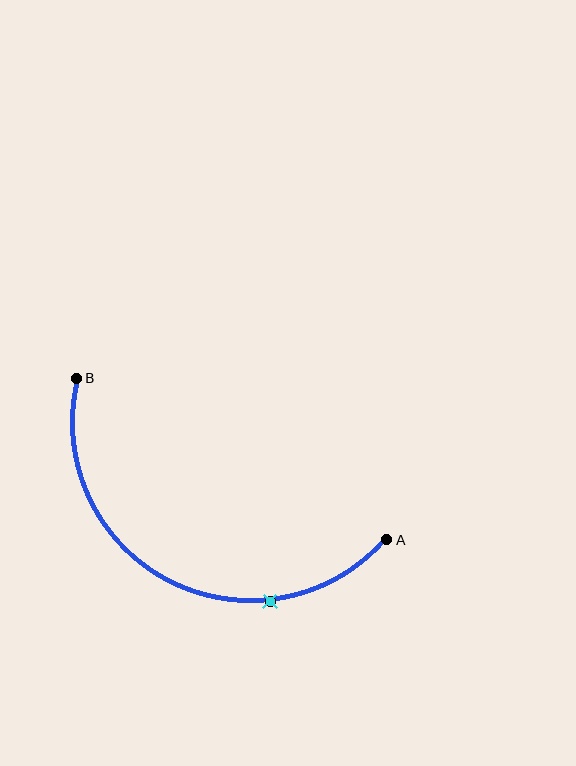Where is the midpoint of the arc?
The arc midpoint is the point on the curve farthest from the straight line joining A and B. It sits below that line.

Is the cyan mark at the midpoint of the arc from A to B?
No. The cyan mark lies on the arc but is closer to endpoint A. The arc midpoint would be at the point on the curve equidistant along the arc from both A and B.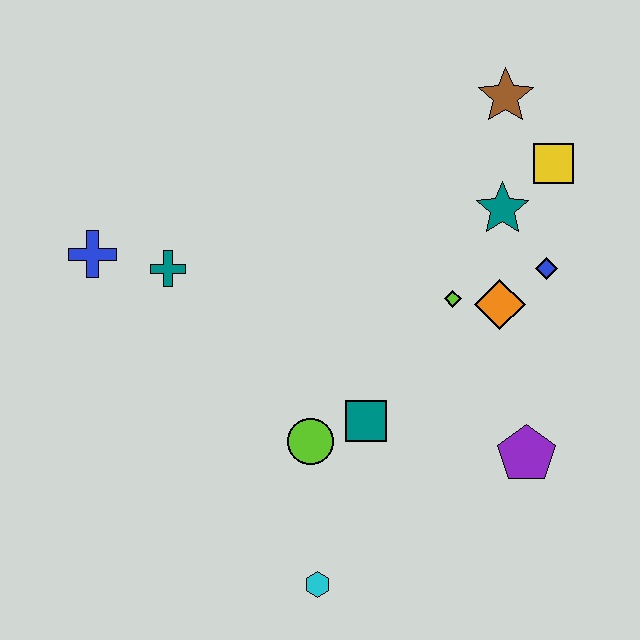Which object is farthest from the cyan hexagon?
The brown star is farthest from the cyan hexagon.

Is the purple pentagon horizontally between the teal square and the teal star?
No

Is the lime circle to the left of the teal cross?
No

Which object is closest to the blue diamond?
The orange diamond is closest to the blue diamond.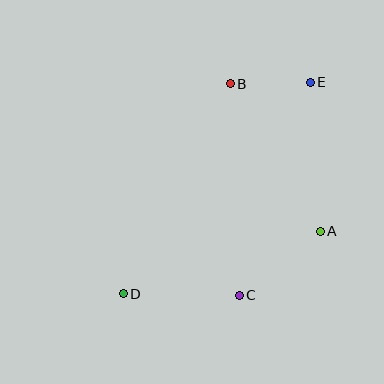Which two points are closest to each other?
Points B and E are closest to each other.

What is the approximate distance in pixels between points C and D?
The distance between C and D is approximately 116 pixels.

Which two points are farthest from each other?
Points D and E are farthest from each other.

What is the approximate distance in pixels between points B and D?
The distance between B and D is approximately 236 pixels.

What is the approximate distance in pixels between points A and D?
The distance between A and D is approximately 207 pixels.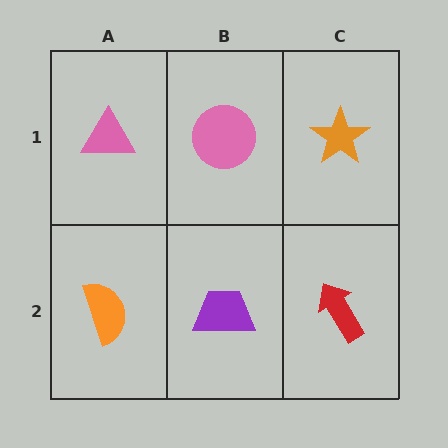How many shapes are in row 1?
3 shapes.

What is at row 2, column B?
A purple trapezoid.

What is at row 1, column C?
An orange star.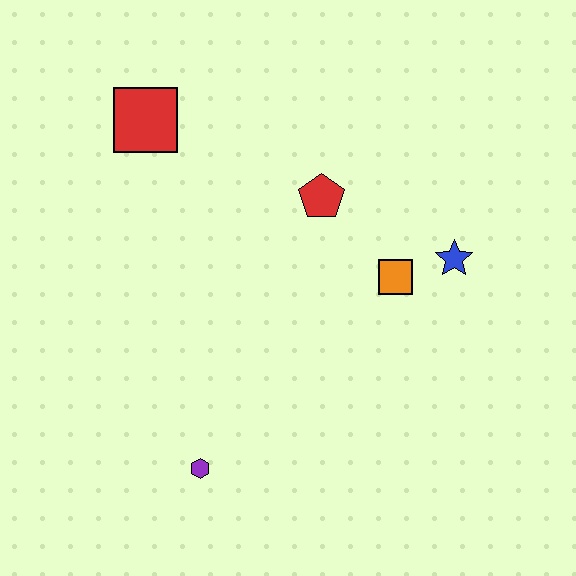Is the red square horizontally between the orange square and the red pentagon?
No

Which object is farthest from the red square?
The purple hexagon is farthest from the red square.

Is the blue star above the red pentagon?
No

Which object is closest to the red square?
The red pentagon is closest to the red square.